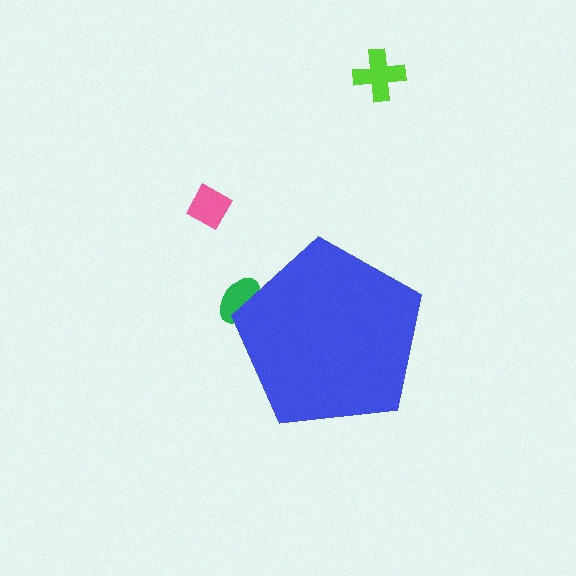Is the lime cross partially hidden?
No, the lime cross is fully visible.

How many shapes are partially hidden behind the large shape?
1 shape is partially hidden.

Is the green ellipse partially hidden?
Yes, the green ellipse is partially hidden behind the blue pentagon.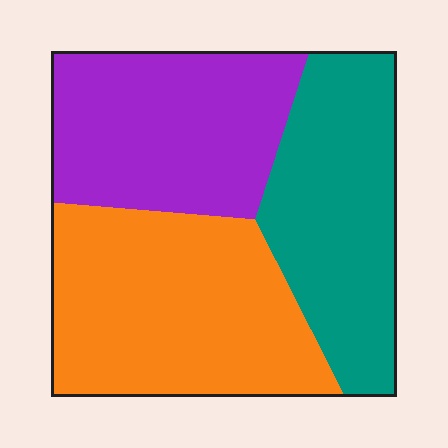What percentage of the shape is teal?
Teal covers 30% of the shape.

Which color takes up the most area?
Orange, at roughly 40%.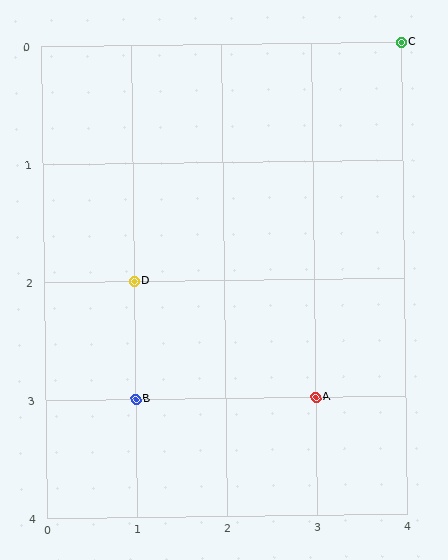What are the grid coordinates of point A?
Point A is at grid coordinates (3, 3).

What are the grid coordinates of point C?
Point C is at grid coordinates (4, 0).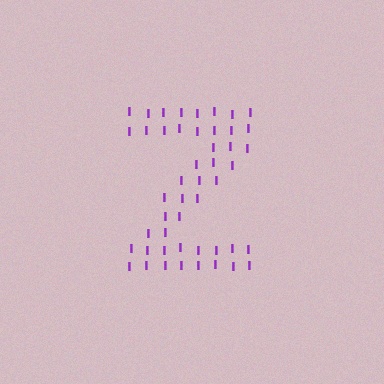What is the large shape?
The large shape is the letter Z.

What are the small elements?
The small elements are letter I's.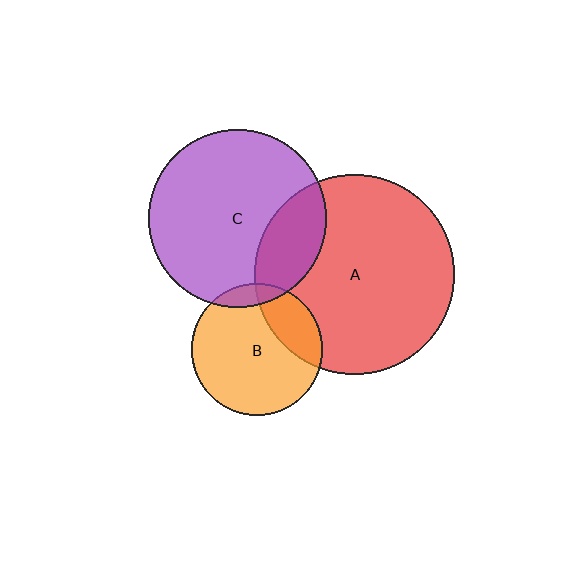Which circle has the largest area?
Circle A (red).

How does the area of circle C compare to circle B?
Approximately 1.8 times.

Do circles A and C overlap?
Yes.